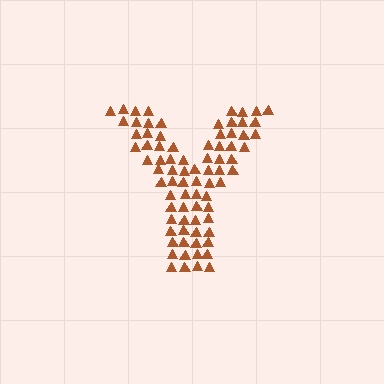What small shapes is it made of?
It is made of small triangles.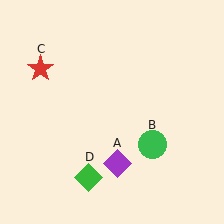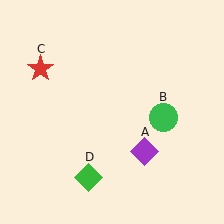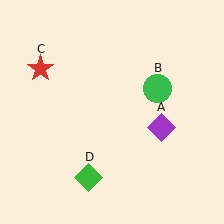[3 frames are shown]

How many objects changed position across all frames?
2 objects changed position: purple diamond (object A), green circle (object B).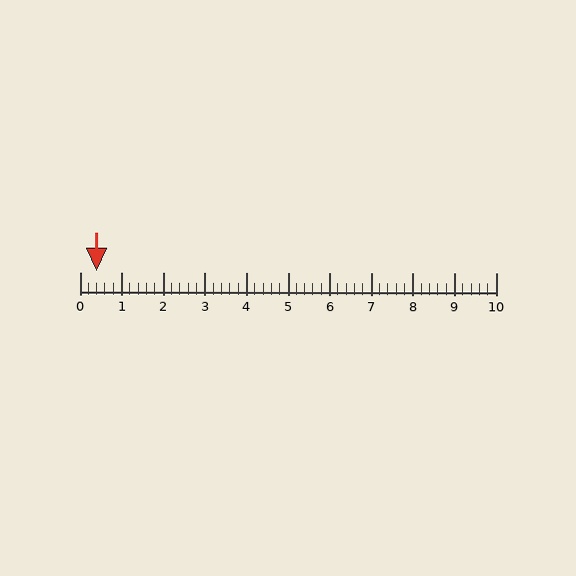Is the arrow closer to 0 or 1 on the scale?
The arrow is closer to 0.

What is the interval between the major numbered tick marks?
The major tick marks are spaced 1 units apart.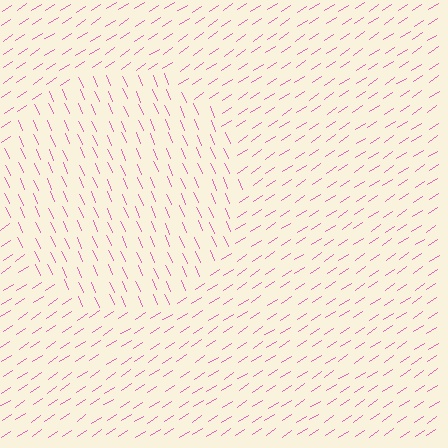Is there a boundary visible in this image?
Yes, there is a texture boundary formed by a change in line orientation.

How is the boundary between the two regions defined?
The boundary is defined purely by a change in line orientation (approximately 80 degrees difference). All lines are the same color and thickness.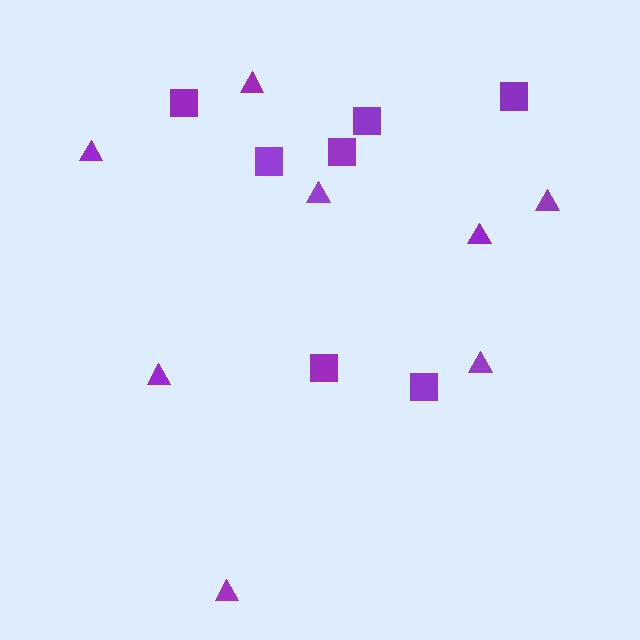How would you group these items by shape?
There are 2 groups: one group of triangles (8) and one group of squares (7).